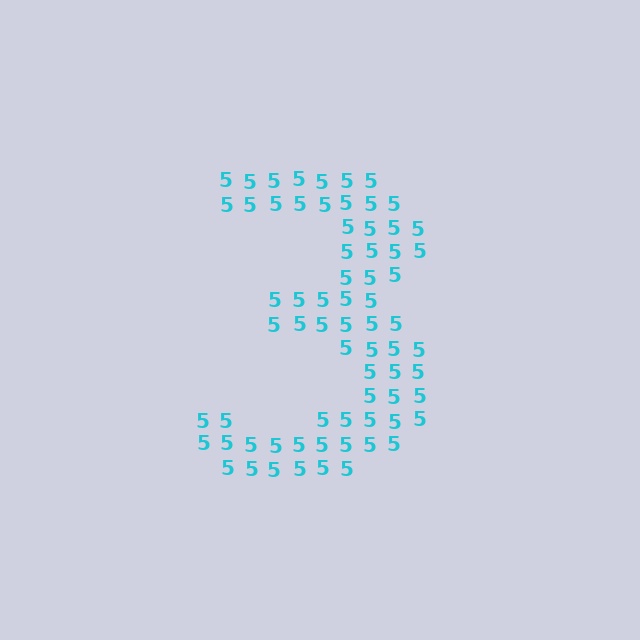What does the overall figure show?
The overall figure shows the digit 3.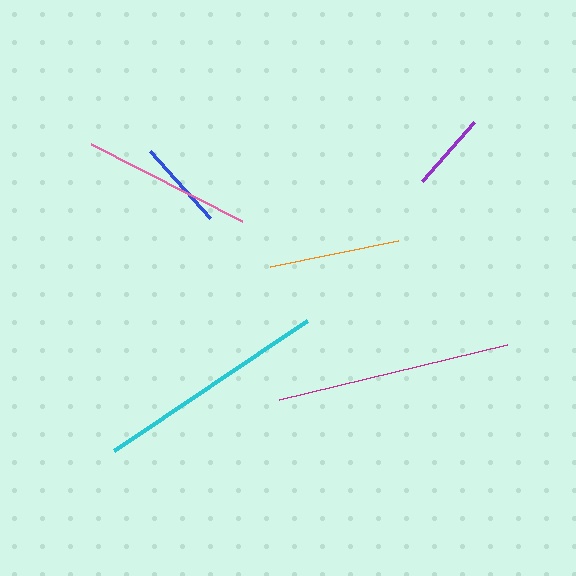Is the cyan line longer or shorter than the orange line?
The cyan line is longer than the orange line.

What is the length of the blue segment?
The blue segment is approximately 89 pixels long.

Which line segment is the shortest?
The purple line is the shortest at approximately 79 pixels.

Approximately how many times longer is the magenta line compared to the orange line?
The magenta line is approximately 1.8 times the length of the orange line.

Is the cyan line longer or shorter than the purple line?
The cyan line is longer than the purple line.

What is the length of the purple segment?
The purple segment is approximately 79 pixels long.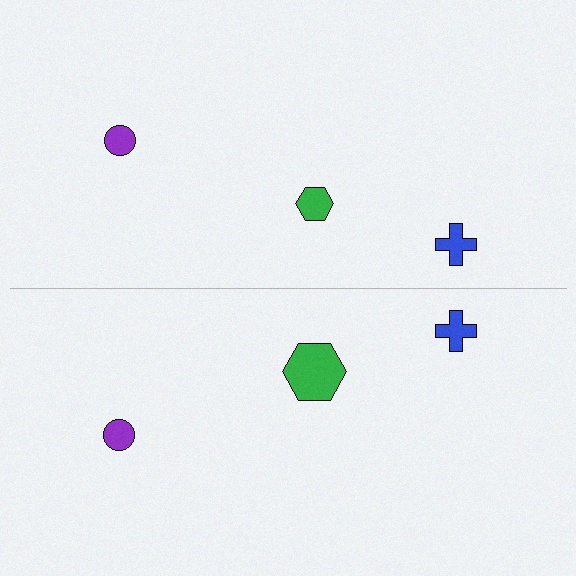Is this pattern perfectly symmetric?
No, the pattern is not perfectly symmetric. The green hexagon on the bottom side has a different size than its mirror counterpart.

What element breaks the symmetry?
The green hexagon on the bottom side has a different size than its mirror counterpart.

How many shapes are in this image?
There are 6 shapes in this image.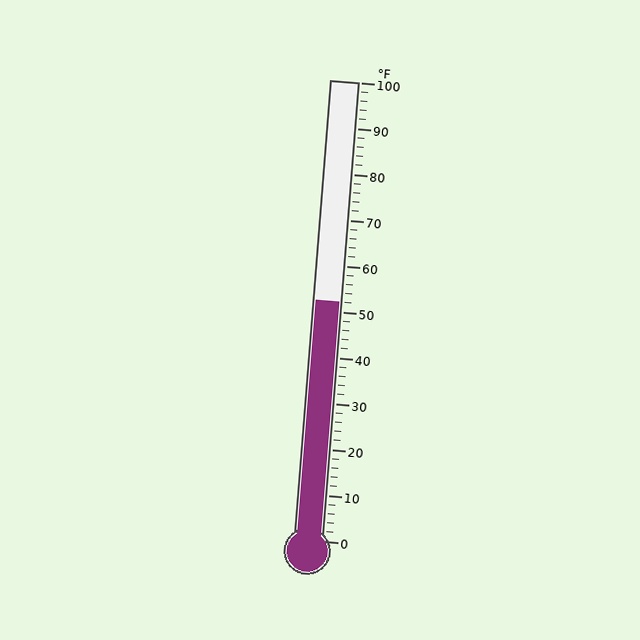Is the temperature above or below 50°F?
The temperature is above 50°F.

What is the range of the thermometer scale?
The thermometer scale ranges from 0°F to 100°F.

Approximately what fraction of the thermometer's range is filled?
The thermometer is filled to approximately 50% of its range.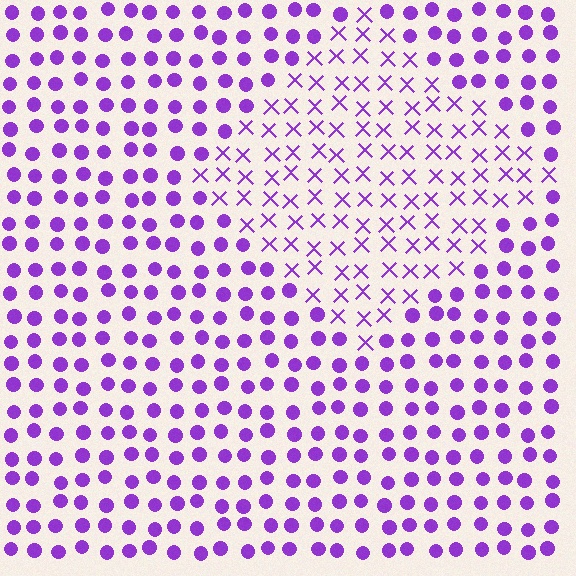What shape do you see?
I see a diamond.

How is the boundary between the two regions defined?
The boundary is defined by a change in element shape: X marks inside vs. circles outside. All elements share the same color and spacing.